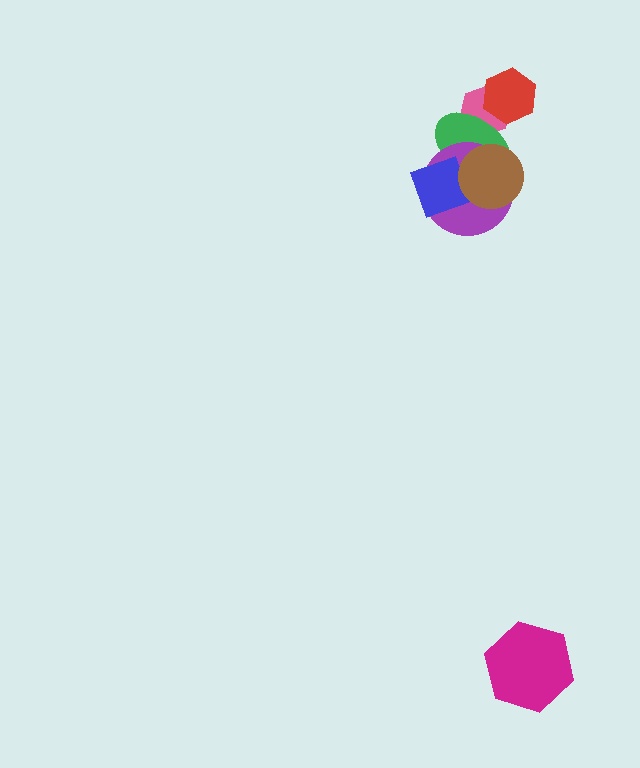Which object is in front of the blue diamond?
The brown circle is in front of the blue diamond.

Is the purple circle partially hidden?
Yes, it is partially covered by another shape.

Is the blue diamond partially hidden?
Yes, it is partially covered by another shape.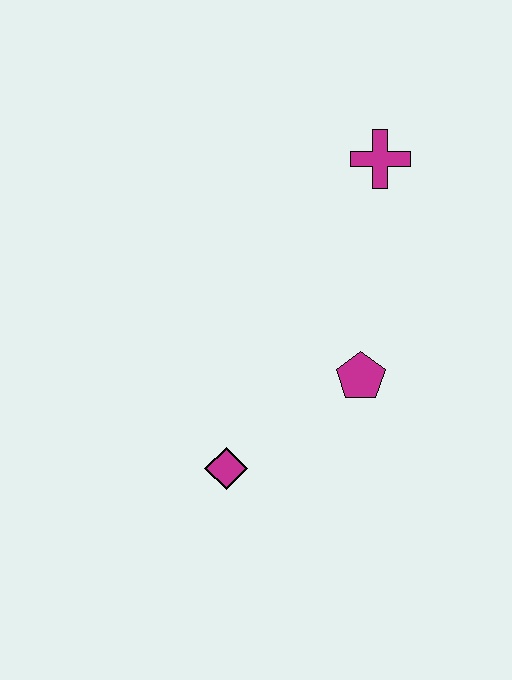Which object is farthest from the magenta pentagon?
The magenta cross is farthest from the magenta pentagon.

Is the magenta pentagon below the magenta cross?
Yes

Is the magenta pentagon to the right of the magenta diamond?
Yes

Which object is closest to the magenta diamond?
The magenta pentagon is closest to the magenta diamond.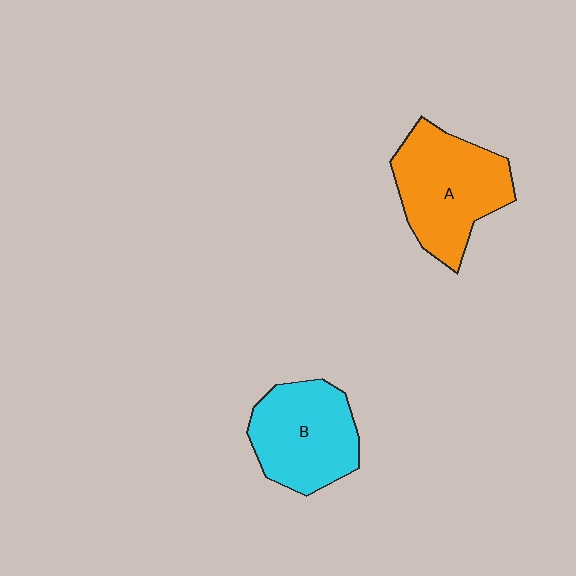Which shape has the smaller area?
Shape B (cyan).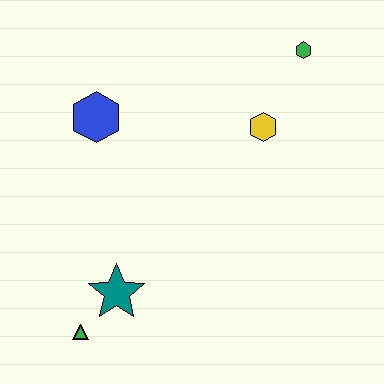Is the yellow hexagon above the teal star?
Yes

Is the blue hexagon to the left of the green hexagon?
Yes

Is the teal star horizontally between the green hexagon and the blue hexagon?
Yes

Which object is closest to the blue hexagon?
The yellow hexagon is closest to the blue hexagon.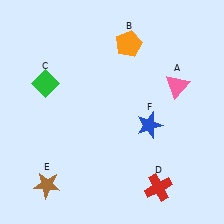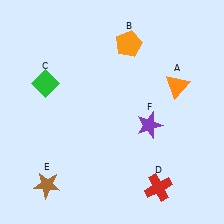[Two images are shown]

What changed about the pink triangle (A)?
In Image 1, A is pink. In Image 2, it changed to orange.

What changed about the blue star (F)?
In Image 1, F is blue. In Image 2, it changed to purple.